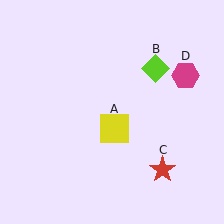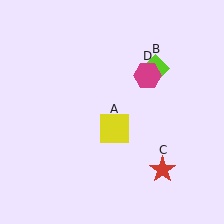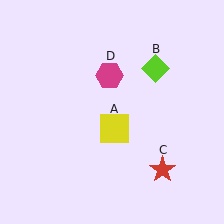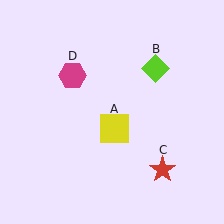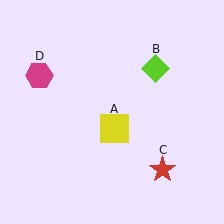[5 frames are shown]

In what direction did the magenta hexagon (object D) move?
The magenta hexagon (object D) moved left.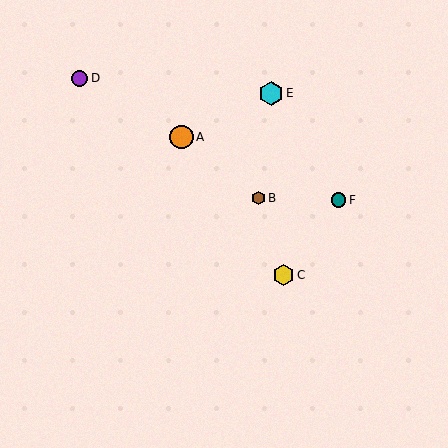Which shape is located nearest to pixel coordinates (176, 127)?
The orange circle (labeled A) at (181, 137) is nearest to that location.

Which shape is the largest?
The cyan hexagon (labeled E) is the largest.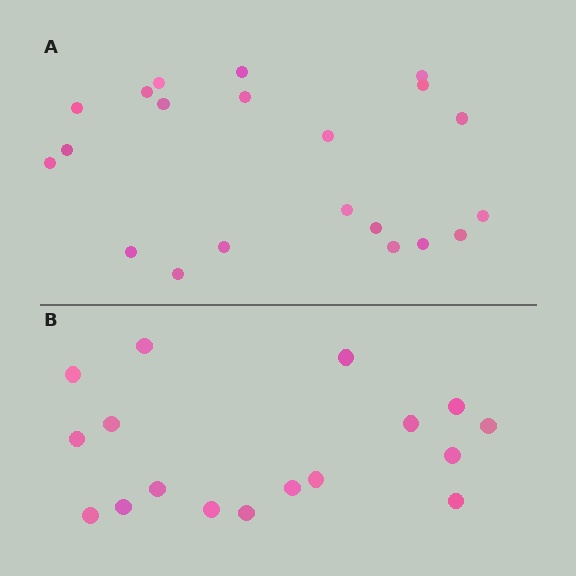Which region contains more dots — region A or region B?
Region A (the top region) has more dots.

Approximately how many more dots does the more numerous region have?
Region A has about 4 more dots than region B.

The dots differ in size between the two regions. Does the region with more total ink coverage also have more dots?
No. Region B has more total ink coverage because its dots are larger, but region A actually contains more individual dots. Total area can be misleading — the number of items is what matters here.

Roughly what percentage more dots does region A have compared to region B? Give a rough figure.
About 25% more.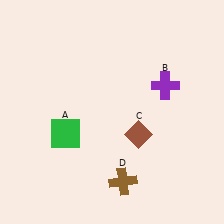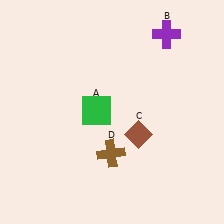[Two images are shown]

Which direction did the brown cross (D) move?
The brown cross (D) moved up.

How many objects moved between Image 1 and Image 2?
3 objects moved between the two images.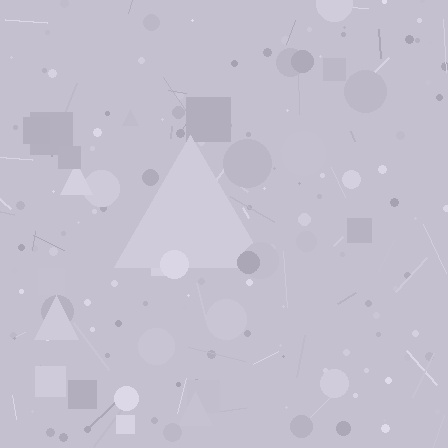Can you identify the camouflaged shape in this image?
The camouflaged shape is a triangle.